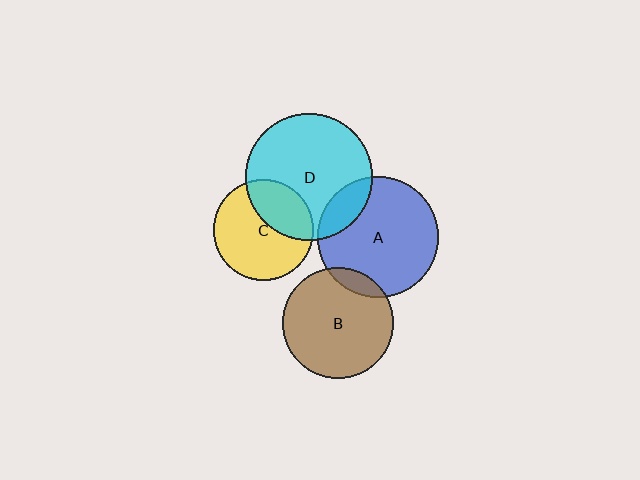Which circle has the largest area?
Circle D (cyan).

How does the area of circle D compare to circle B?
Approximately 1.3 times.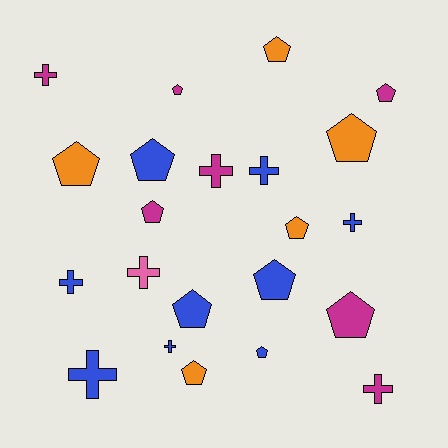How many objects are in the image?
There are 22 objects.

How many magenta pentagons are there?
There are 4 magenta pentagons.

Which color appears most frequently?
Blue, with 9 objects.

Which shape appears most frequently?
Pentagon, with 13 objects.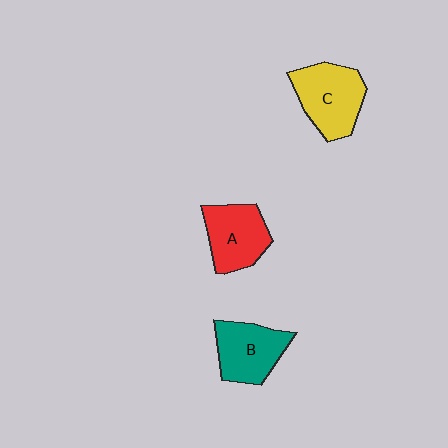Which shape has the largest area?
Shape C (yellow).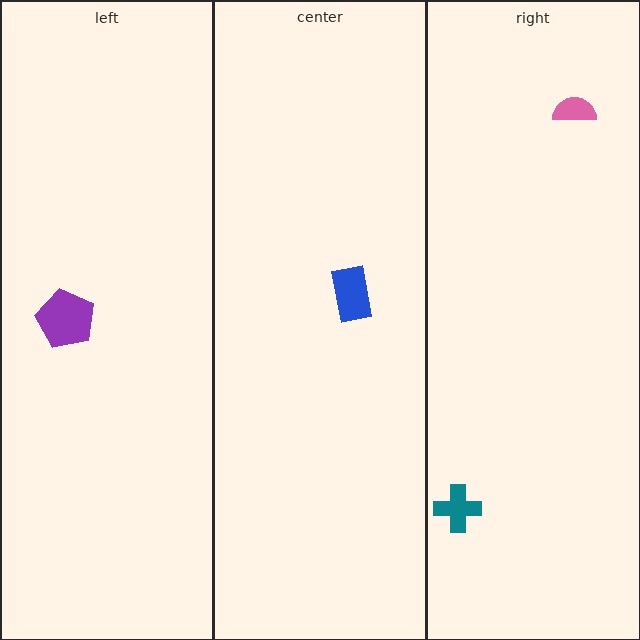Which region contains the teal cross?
The right region.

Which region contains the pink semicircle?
The right region.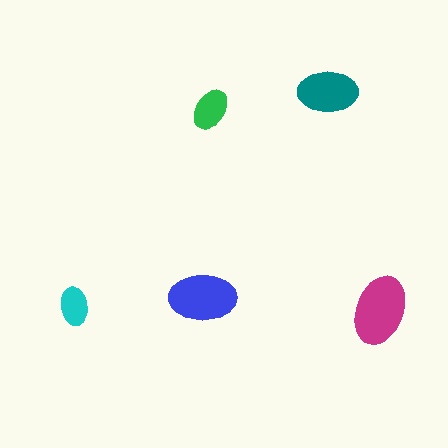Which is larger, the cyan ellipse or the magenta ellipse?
The magenta one.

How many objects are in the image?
There are 5 objects in the image.